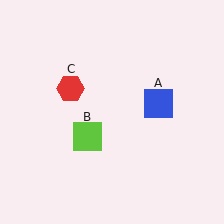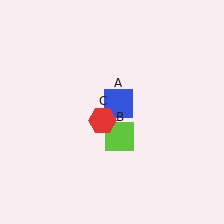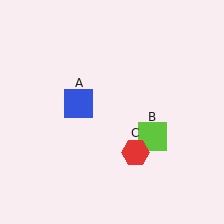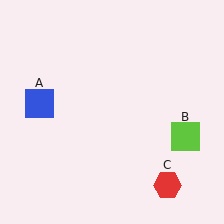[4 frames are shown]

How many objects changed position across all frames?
3 objects changed position: blue square (object A), lime square (object B), red hexagon (object C).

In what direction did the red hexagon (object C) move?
The red hexagon (object C) moved down and to the right.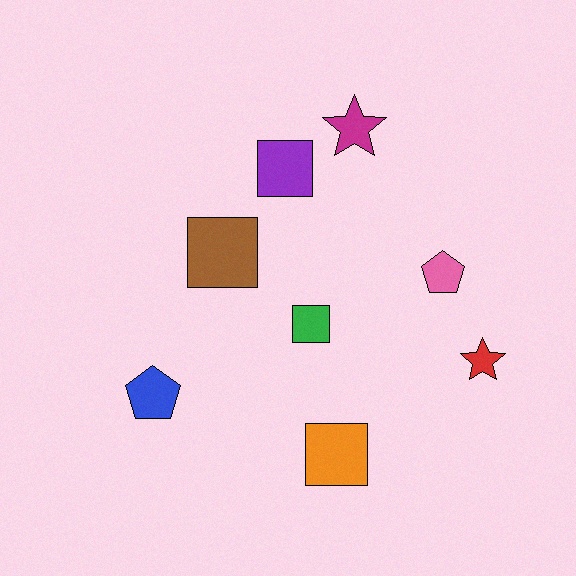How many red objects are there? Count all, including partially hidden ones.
There is 1 red object.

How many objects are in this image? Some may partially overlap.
There are 8 objects.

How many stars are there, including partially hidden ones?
There are 2 stars.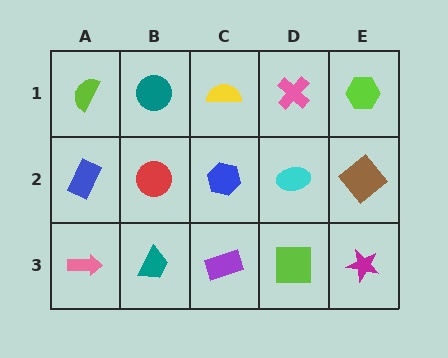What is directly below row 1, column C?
A blue hexagon.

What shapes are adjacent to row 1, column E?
A brown diamond (row 2, column E), a pink cross (row 1, column D).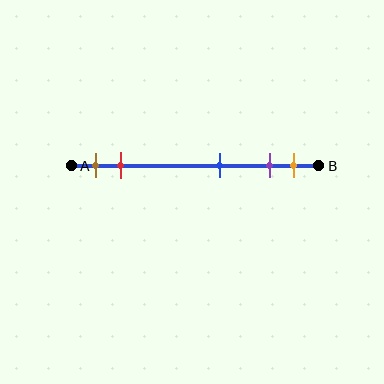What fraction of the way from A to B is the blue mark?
The blue mark is approximately 60% (0.6) of the way from A to B.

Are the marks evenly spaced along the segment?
No, the marks are not evenly spaced.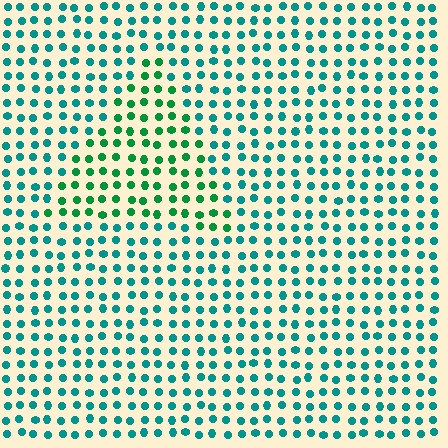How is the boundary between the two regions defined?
The boundary is defined purely by a slight shift in hue (about 34 degrees). Spacing, size, and orientation are identical on both sides.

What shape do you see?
I see a triangle.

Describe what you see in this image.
The image is filled with small teal elements in a uniform arrangement. A triangle-shaped region is visible where the elements are tinted to a slightly different hue, forming a subtle color boundary.